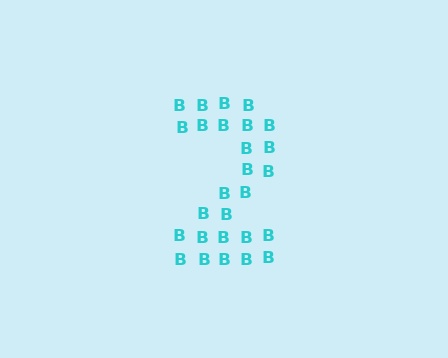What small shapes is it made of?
It is made of small letter B's.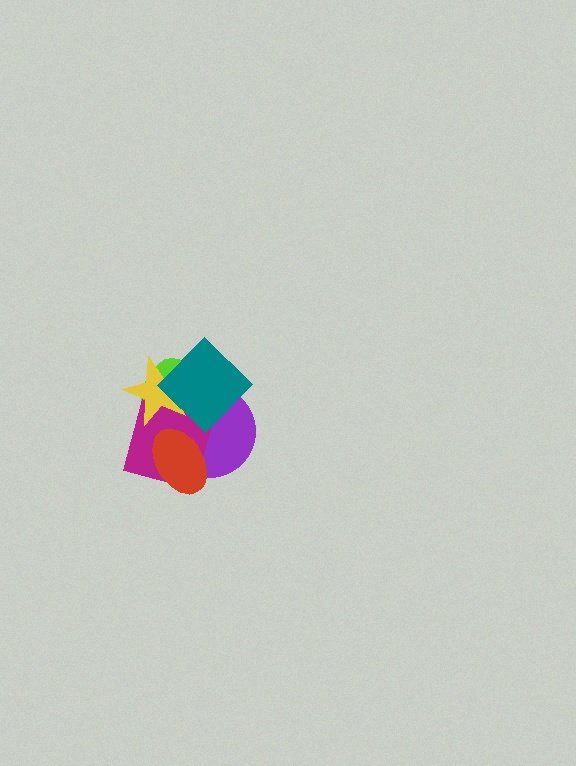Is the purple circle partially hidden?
Yes, it is partially covered by another shape.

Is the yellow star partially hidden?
Yes, it is partially covered by another shape.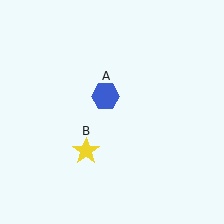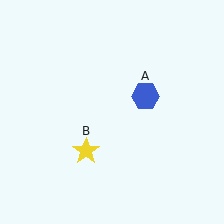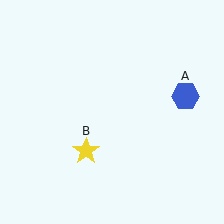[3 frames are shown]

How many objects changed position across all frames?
1 object changed position: blue hexagon (object A).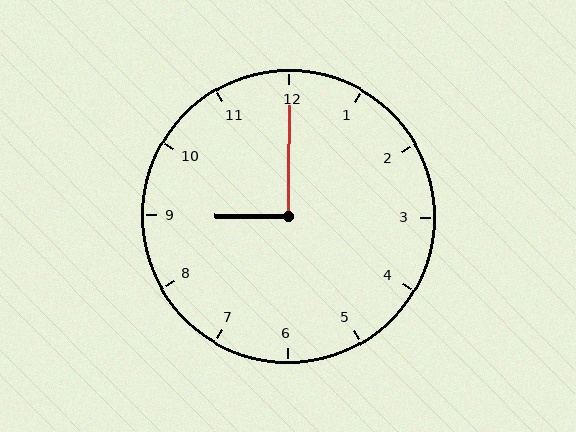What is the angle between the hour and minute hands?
Approximately 90 degrees.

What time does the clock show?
9:00.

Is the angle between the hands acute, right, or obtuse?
It is right.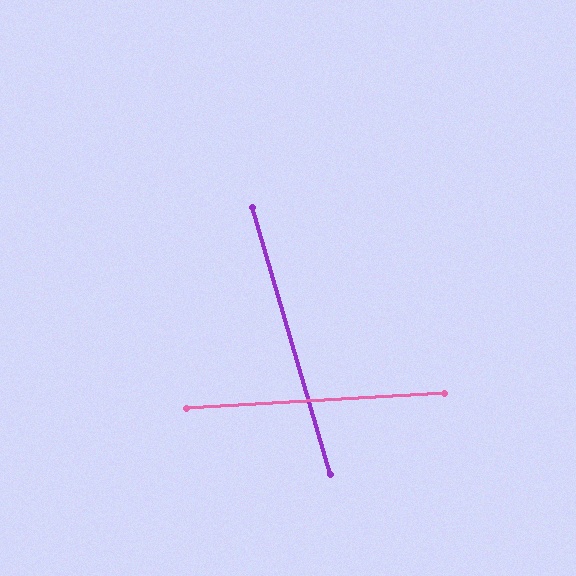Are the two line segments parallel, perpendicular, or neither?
Neither parallel nor perpendicular — they differ by about 77°.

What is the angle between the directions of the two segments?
Approximately 77 degrees.